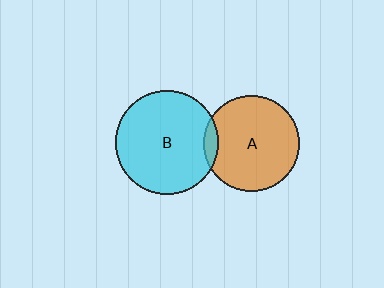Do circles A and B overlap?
Yes.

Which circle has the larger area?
Circle B (cyan).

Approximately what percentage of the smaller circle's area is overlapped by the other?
Approximately 5%.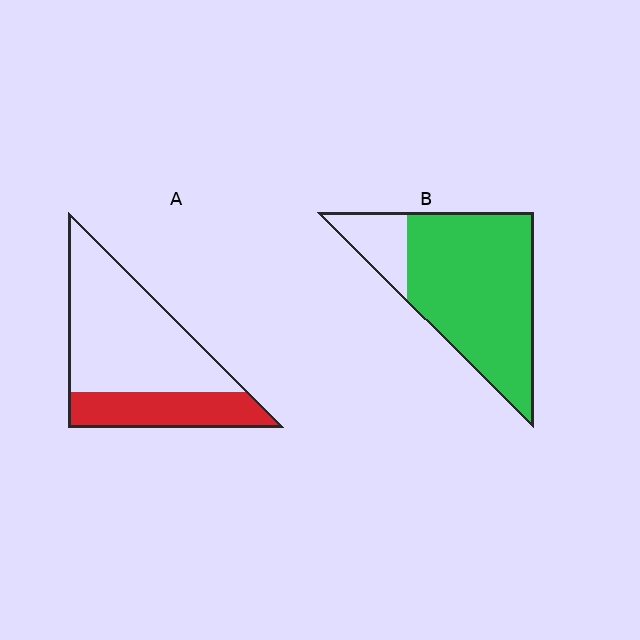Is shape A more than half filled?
No.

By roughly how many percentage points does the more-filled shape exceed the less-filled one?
By roughly 50 percentage points (B over A).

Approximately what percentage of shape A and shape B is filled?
A is approximately 30% and B is approximately 85%.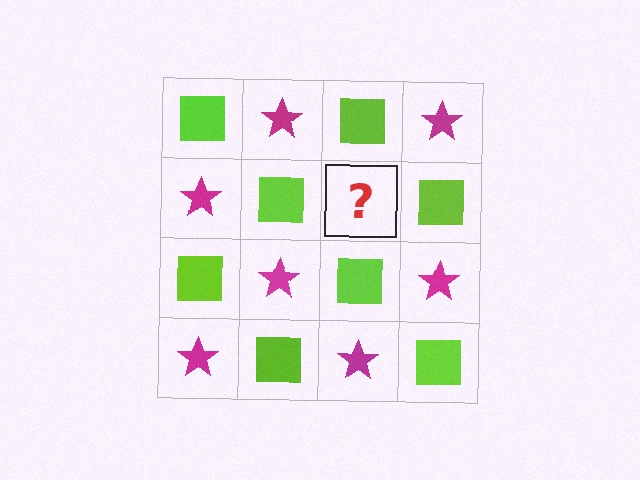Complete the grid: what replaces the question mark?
The question mark should be replaced with a magenta star.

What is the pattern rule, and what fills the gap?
The rule is that it alternates lime square and magenta star in a checkerboard pattern. The gap should be filled with a magenta star.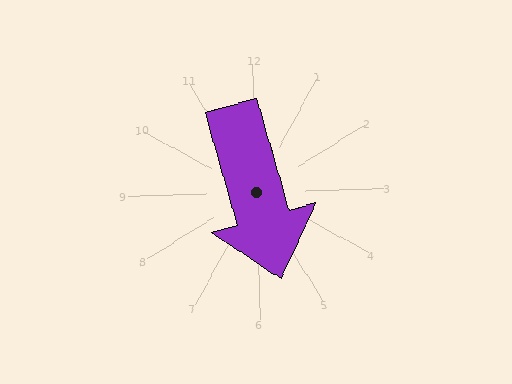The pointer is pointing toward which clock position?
Roughly 6 o'clock.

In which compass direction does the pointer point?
South.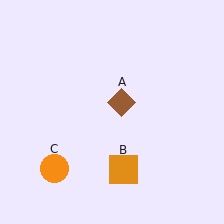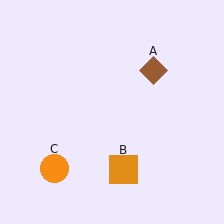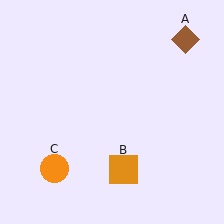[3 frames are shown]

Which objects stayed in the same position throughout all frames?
Orange square (object B) and orange circle (object C) remained stationary.